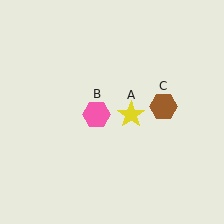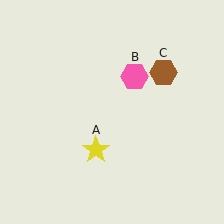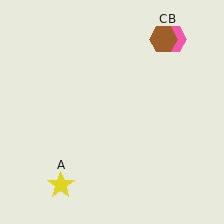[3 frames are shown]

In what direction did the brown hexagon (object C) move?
The brown hexagon (object C) moved up.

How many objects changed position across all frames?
3 objects changed position: yellow star (object A), pink hexagon (object B), brown hexagon (object C).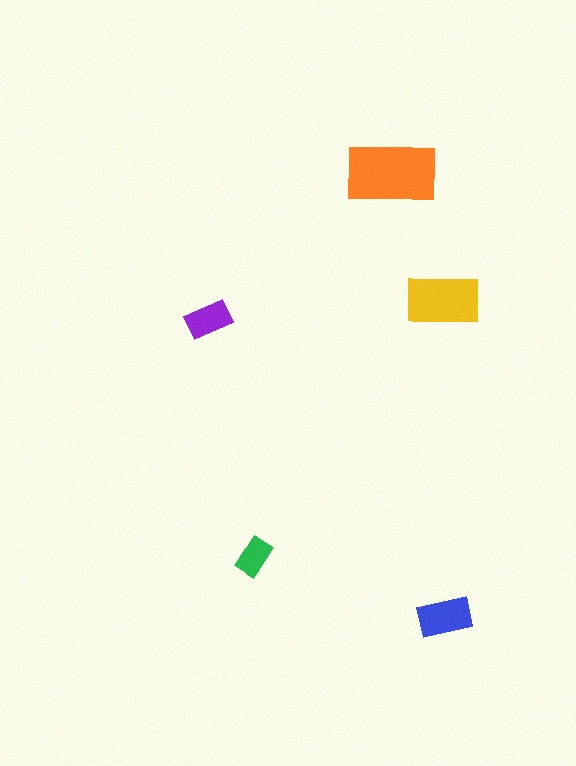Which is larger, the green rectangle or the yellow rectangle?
The yellow one.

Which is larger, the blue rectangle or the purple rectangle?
The blue one.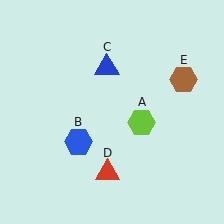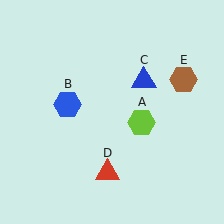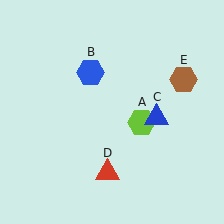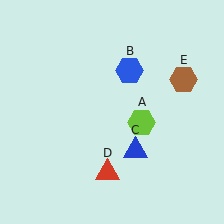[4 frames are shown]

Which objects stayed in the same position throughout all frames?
Lime hexagon (object A) and red triangle (object D) and brown hexagon (object E) remained stationary.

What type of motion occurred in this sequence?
The blue hexagon (object B), blue triangle (object C) rotated clockwise around the center of the scene.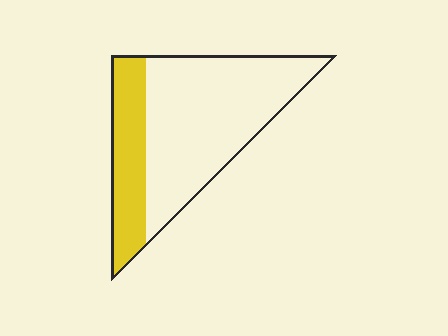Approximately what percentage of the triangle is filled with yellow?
Approximately 30%.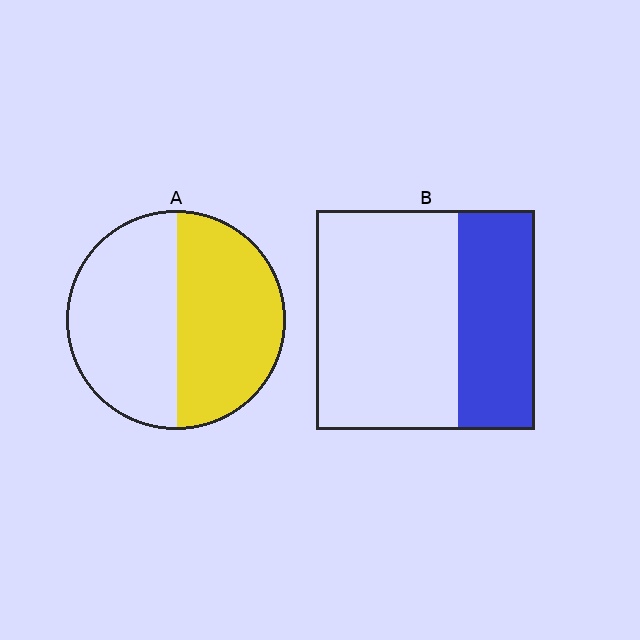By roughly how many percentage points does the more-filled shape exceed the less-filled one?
By roughly 15 percentage points (A over B).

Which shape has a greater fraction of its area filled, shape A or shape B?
Shape A.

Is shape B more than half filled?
No.